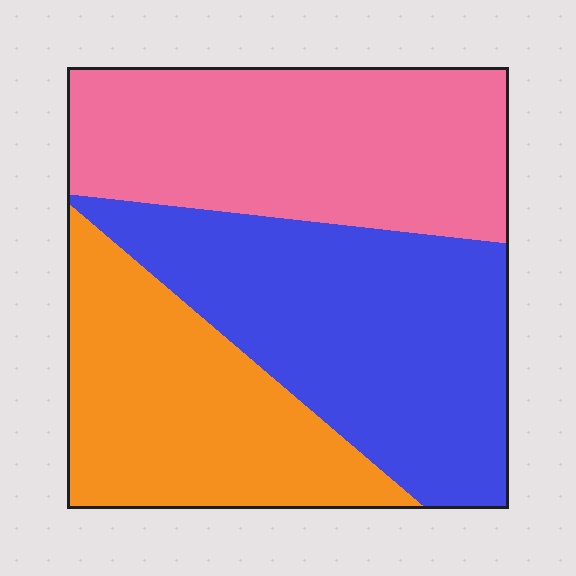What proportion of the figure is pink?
Pink takes up about one third (1/3) of the figure.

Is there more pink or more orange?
Pink.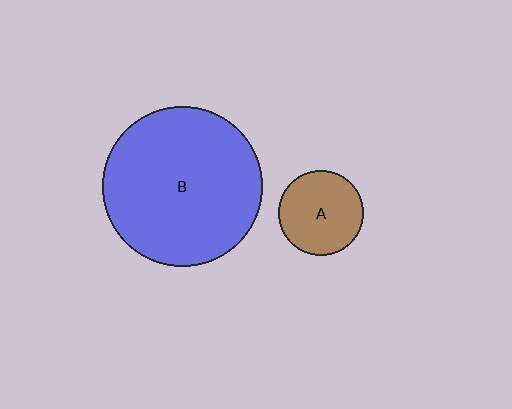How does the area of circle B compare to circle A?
Approximately 3.5 times.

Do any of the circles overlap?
No, none of the circles overlap.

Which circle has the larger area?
Circle B (blue).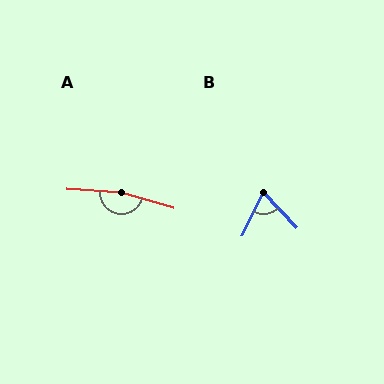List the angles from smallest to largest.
B (70°), A (168°).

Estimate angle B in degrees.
Approximately 70 degrees.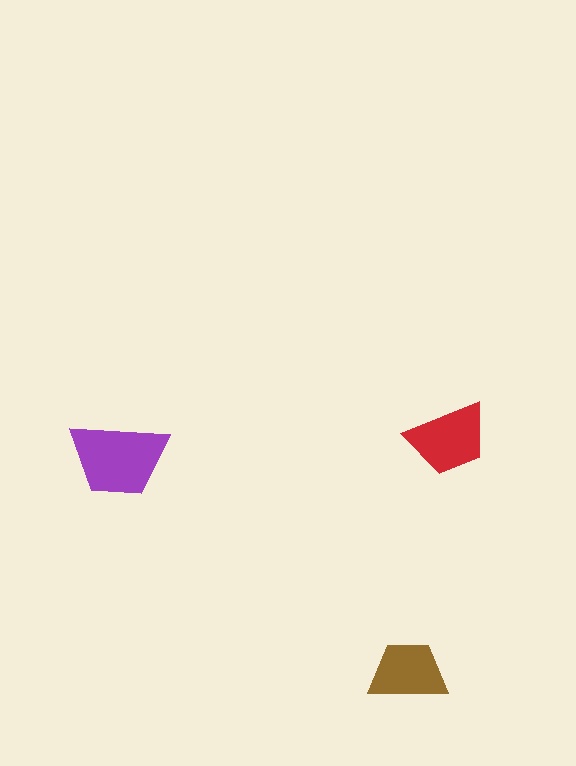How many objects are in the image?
There are 3 objects in the image.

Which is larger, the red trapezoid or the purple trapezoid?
The purple one.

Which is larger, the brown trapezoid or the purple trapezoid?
The purple one.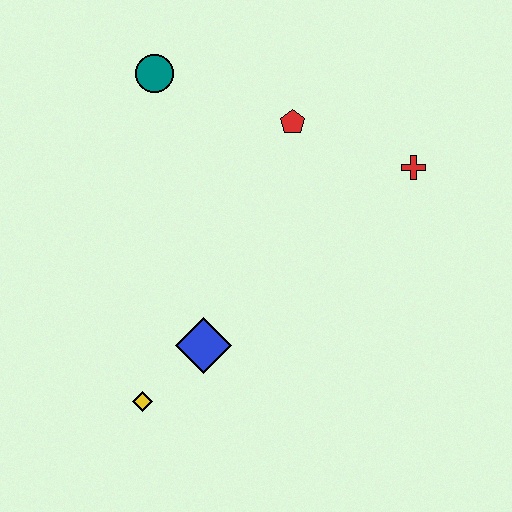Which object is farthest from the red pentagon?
The yellow diamond is farthest from the red pentagon.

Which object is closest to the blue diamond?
The yellow diamond is closest to the blue diamond.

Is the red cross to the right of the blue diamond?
Yes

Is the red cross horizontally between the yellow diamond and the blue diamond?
No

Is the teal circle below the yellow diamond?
No